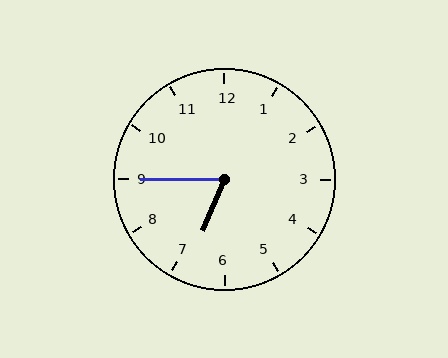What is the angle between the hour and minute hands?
Approximately 68 degrees.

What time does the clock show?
6:45.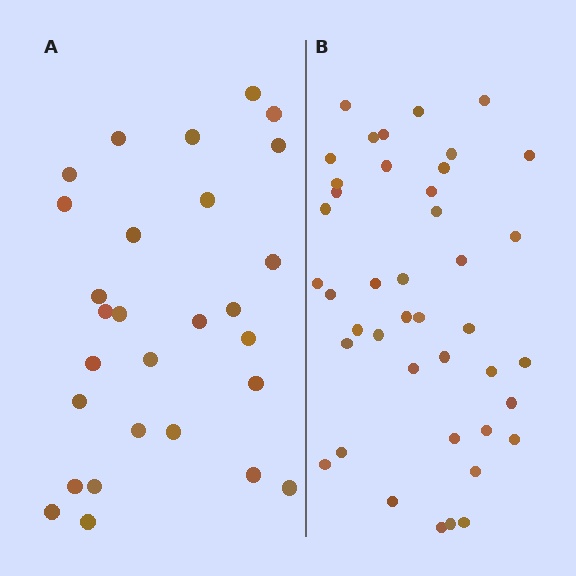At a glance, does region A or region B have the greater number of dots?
Region B (the right region) has more dots.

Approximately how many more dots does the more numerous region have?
Region B has approximately 15 more dots than region A.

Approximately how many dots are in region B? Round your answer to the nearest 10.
About 40 dots. (The exact count is 42, which rounds to 40.)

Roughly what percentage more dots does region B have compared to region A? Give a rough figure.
About 50% more.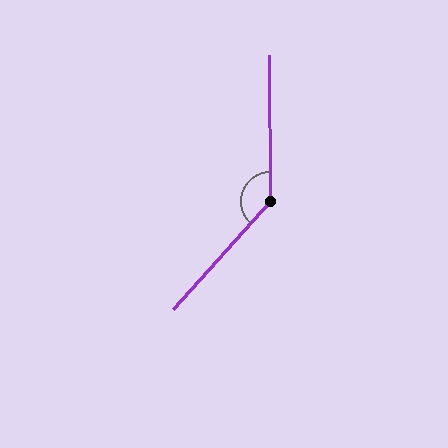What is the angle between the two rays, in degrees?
Approximately 137 degrees.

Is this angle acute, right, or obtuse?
It is obtuse.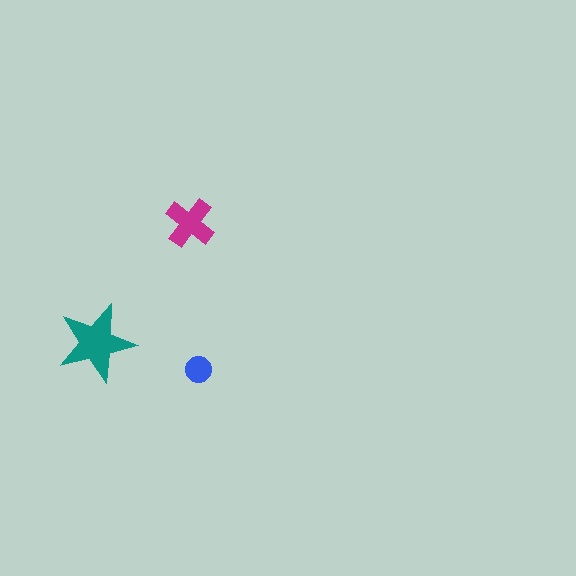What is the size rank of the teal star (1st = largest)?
1st.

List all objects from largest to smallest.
The teal star, the magenta cross, the blue circle.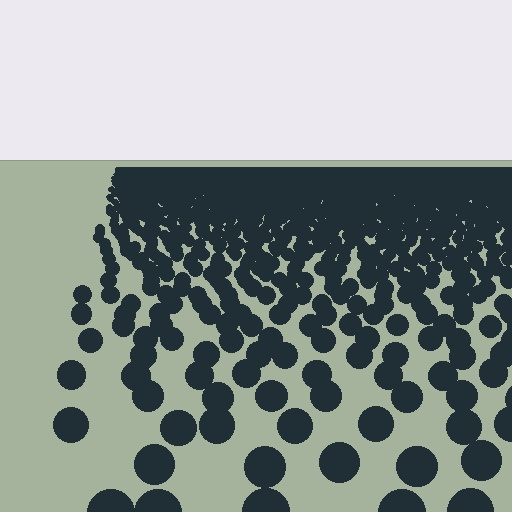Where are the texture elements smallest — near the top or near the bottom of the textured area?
Near the top.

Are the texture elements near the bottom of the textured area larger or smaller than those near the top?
Larger. Near the bottom, elements are closer to the viewer and appear at a bigger on-screen size.